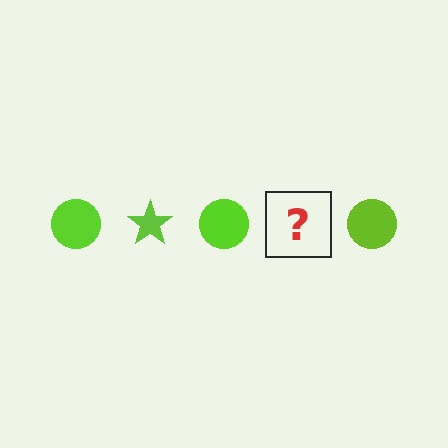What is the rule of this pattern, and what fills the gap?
The rule is that the pattern cycles through circle, star shapes in lime. The gap should be filled with a lime star.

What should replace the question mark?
The question mark should be replaced with a lime star.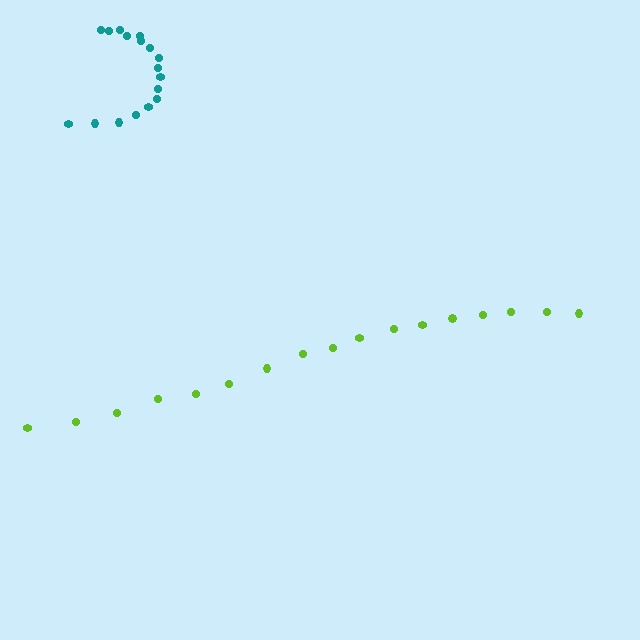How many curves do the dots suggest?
There are 2 distinct paths.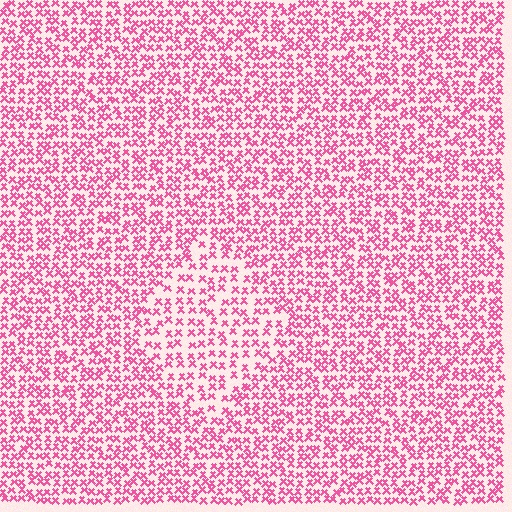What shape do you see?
I see a diamond.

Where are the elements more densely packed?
The elements are more densely packed outside the diamond boundary.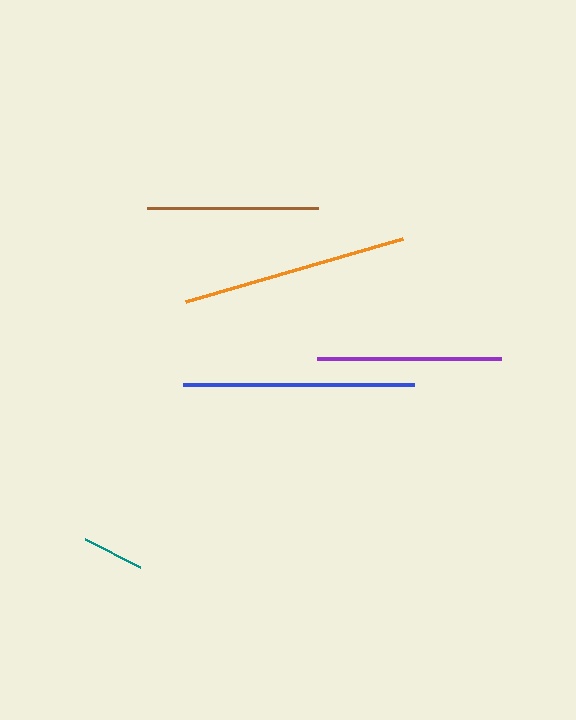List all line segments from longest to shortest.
From longest to shortest: blue, orange, purple, brown, teal.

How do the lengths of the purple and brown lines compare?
The purple and brown lines are approximately the same length.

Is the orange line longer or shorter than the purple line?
The orange line is longer than the purple line.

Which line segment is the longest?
The blue line is the longest at approximately 231 pixels.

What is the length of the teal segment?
The teal segment is approximately 62 pixels long.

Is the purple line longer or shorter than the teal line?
The purple line is longer than the teal line.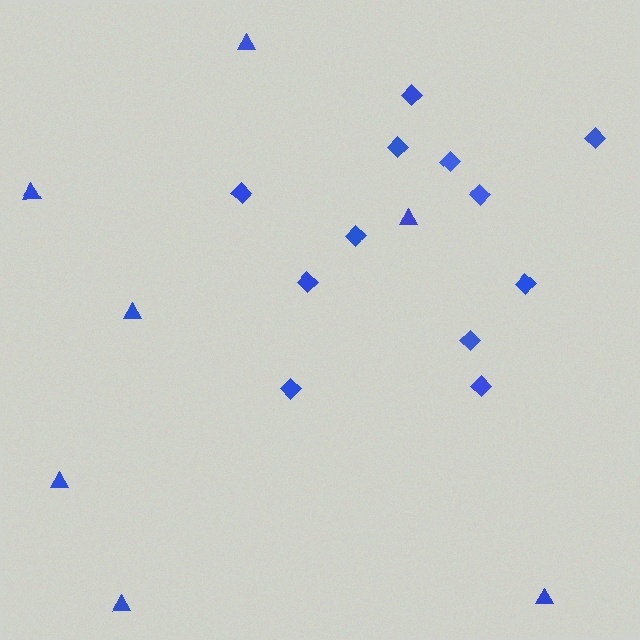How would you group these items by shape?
There are 2 groups: one group of triangles (7) and one group of diamonds (12).